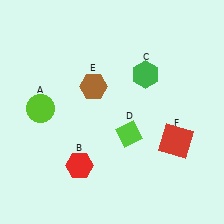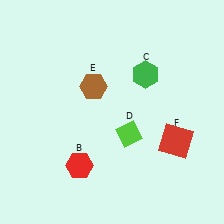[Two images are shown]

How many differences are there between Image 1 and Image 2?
There is 1 difference between the two images.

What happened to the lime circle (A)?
The lime circle (A) was removed in Image 2. It was in the top-left area of Image 1.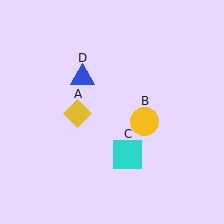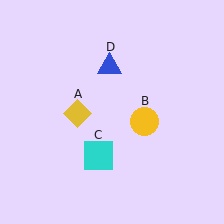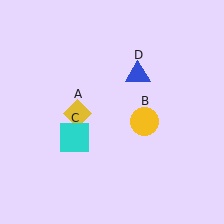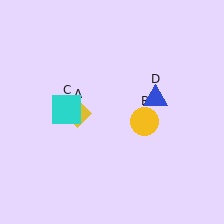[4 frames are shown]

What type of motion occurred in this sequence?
The cyan square (object C), blue triangle (object D) rotated clockwise around the center of the scene.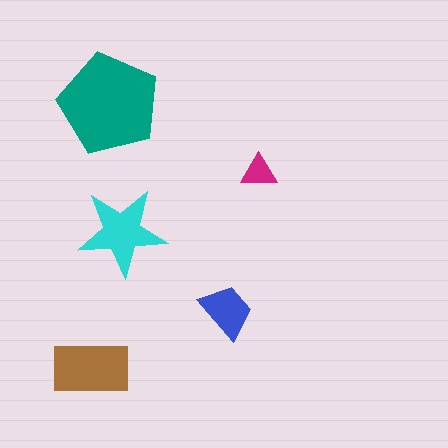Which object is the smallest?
The magenta triangle.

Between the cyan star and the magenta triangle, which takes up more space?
The cyan star.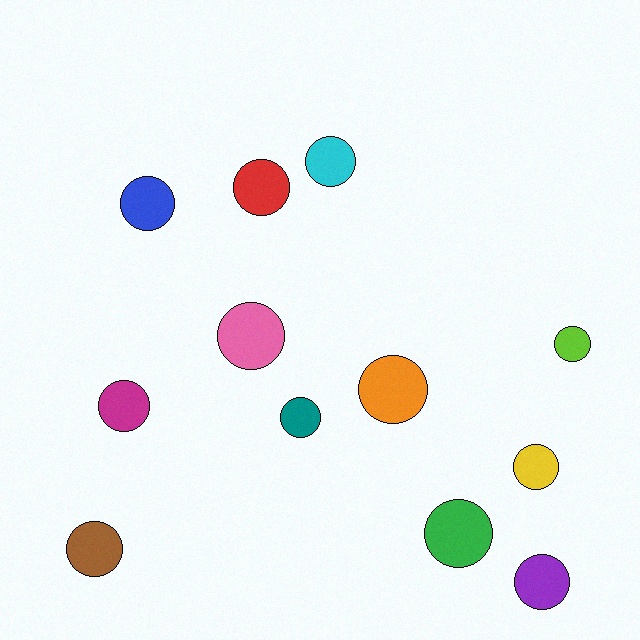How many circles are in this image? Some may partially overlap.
There are 12 circles.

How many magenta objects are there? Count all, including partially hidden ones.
There is 1 magenta object.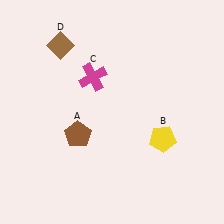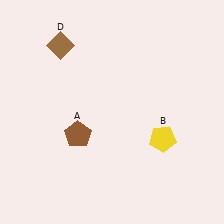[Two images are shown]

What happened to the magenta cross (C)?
The magenta cross (C) was removed in Image 2. It was in the top-left area of Image 1.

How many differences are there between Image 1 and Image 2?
There is 1 difference between the two images.